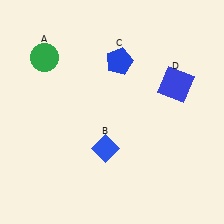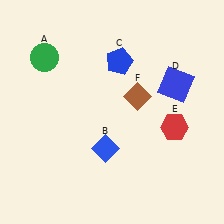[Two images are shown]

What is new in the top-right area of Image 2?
A brown diamond (F) was added in the top-right area of Image 2.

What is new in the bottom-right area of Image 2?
A red hexagon (E) was added in the bottom-right area of Image 2.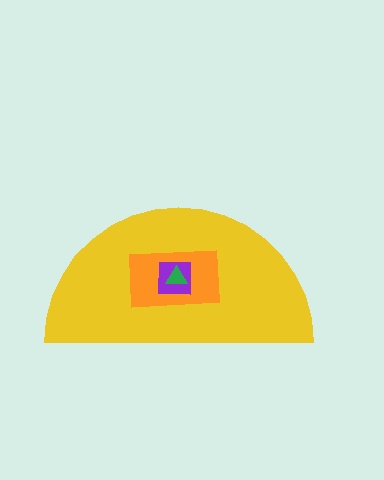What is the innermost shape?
The green triangle.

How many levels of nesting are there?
4.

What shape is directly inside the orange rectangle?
The purple square.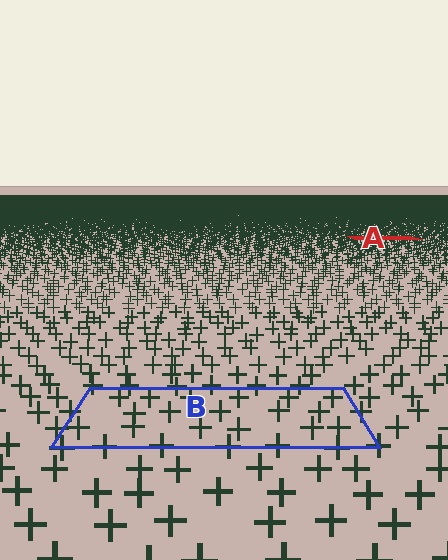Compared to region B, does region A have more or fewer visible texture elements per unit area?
Region A has more texture elements per unit area — they are packed more densely because it is farther away.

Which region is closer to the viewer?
Region B is closer. The texture elements there are larger and more spread out.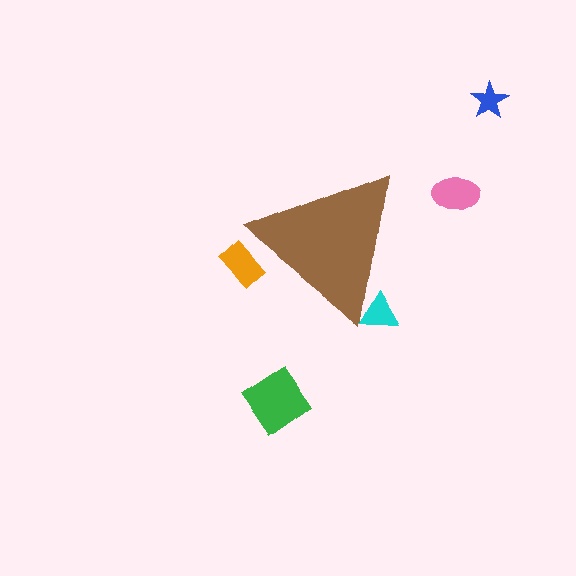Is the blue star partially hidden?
No, the blue star is fully visible.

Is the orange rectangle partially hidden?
Yes, the orange rectangle is partially hidden behind the brown triangle.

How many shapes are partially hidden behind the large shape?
2 shapes are partially hidden.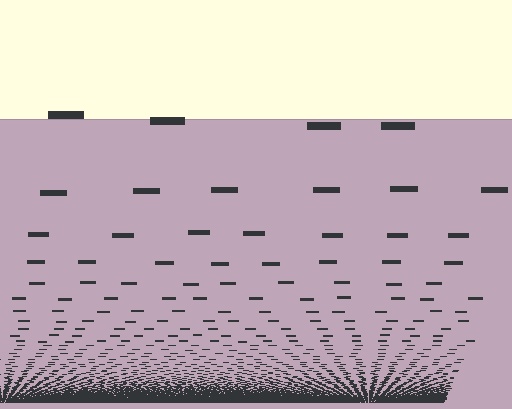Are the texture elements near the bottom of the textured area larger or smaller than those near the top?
Smaller. The gradient is inverted — elements near the bottom are smaller and denser.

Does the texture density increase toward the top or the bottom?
Density increases toward the bottom.